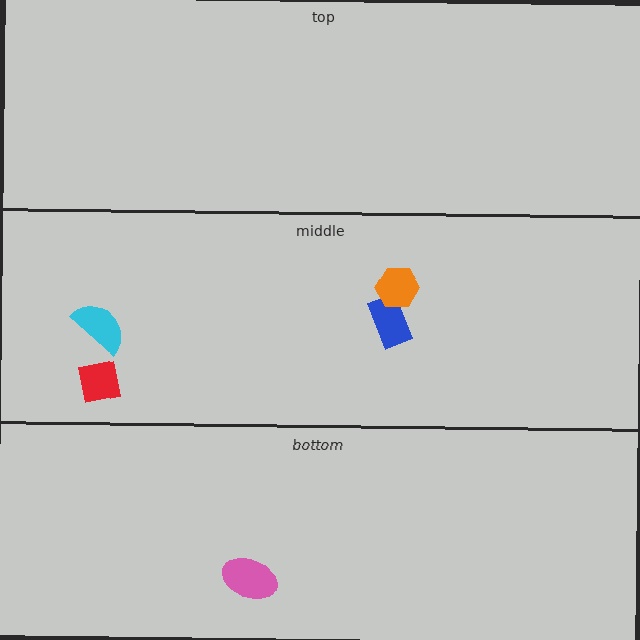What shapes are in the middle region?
The red square, the cyan semicircle, the blue rectangle, the orange hexagon.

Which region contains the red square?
The middle region.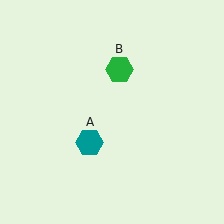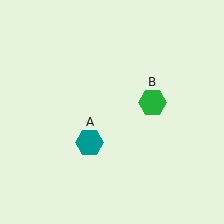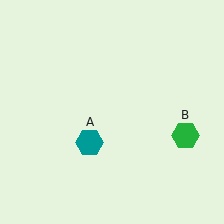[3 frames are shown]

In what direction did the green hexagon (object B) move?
The green hexagon (object B) moved down and to the right.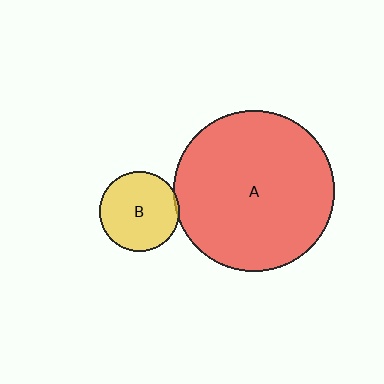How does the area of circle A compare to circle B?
Approximately 4.0 times.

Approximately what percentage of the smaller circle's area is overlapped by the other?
Approximately 5%.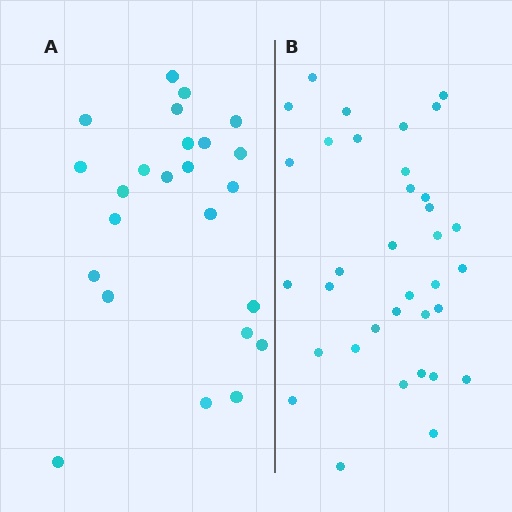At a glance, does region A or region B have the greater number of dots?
Region B (the right region) has more dots.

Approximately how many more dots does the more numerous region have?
Region B has roughly 12 or so more dots than region A.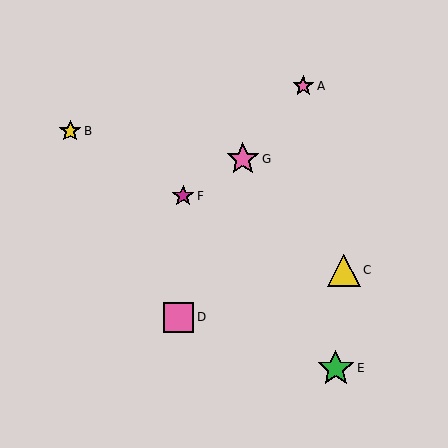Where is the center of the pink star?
The center of the pink star is at (303, 86).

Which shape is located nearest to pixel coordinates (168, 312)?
The pink square (labeled D) at (179, 317) is nearest to that location.